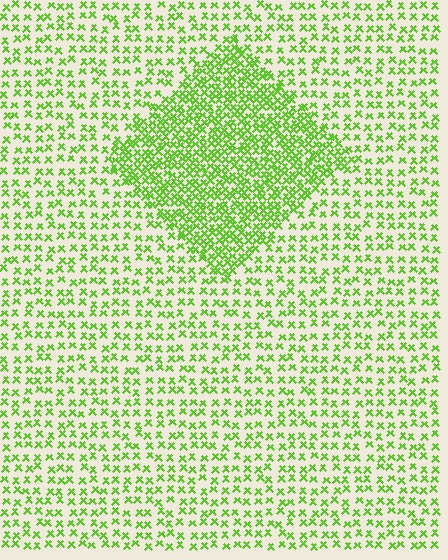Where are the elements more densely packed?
The elements are more densely packed inside the diamond boundary.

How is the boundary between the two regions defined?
The boundary is defined by a change in element density (approximately 2.2x ratio). All elements are the same color, size, and shape.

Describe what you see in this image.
The image contains small lime elements arranged at two different densities. A diamond-shaped region is visible where the elements are more densely packed than the surrounding area.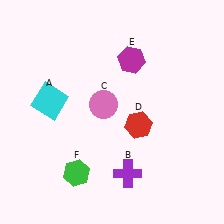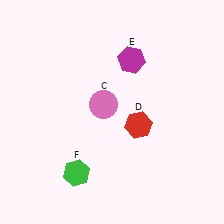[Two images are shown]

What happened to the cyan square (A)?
The cyan square (A) was removed in Image 2. It was in the top-left area of Image 1.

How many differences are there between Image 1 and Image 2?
There are 2 differences between the two images.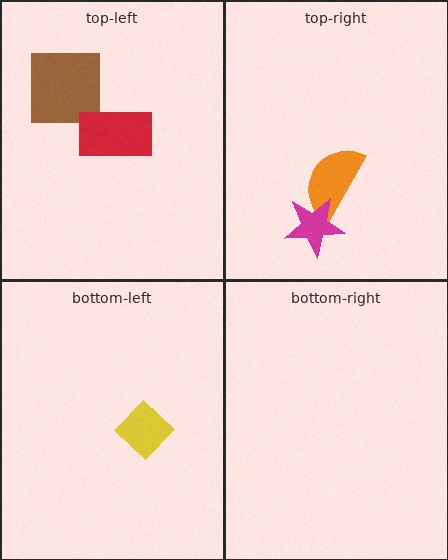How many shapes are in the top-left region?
2.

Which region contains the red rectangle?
The top-left region.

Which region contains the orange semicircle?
The top-right region.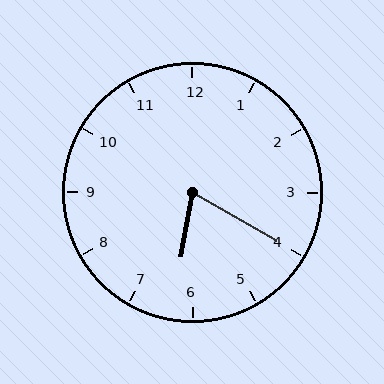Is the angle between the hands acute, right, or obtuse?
It is acute.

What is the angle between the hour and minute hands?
Approximately 70 degrees.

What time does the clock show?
6:20.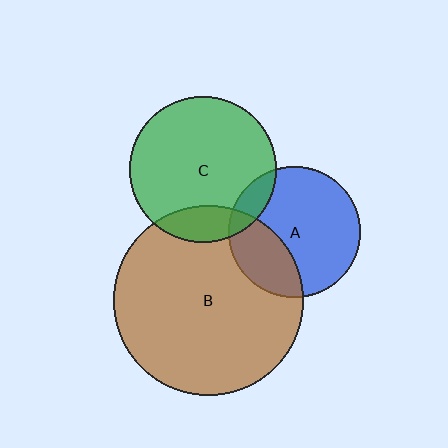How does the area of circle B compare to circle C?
Approximately 1.7 times.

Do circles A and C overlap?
Yes.